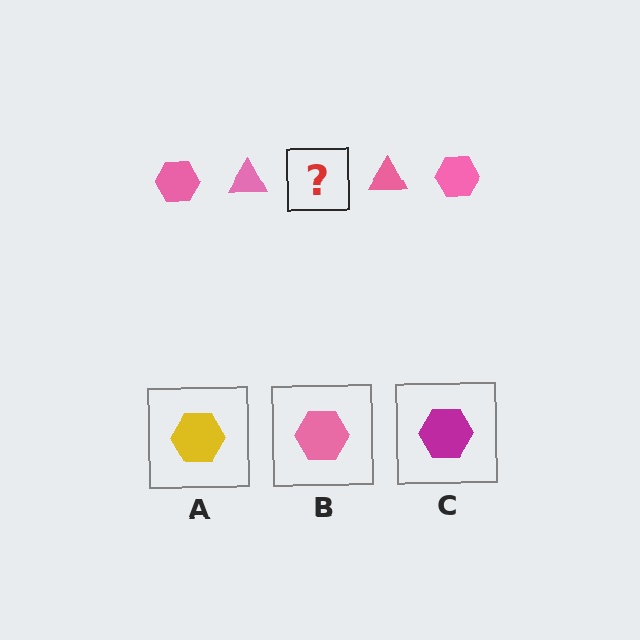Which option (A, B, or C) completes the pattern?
B.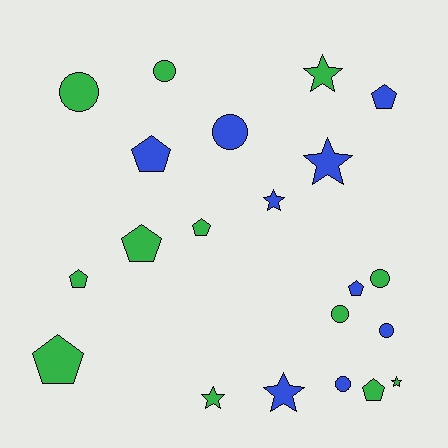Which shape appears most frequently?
Pentagon, with 8 objects.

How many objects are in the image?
There are 21 objects.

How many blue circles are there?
There are 3 blue circles.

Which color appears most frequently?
Green, with 12 objects.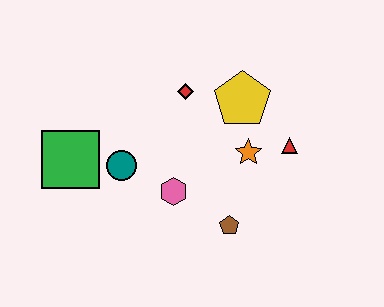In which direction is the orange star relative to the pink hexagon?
The orange star is to the right of the pink hexagon.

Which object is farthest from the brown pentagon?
The green square is farthest from the brown pentagon.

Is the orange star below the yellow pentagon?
Yes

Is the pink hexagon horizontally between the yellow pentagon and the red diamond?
No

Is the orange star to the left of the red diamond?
No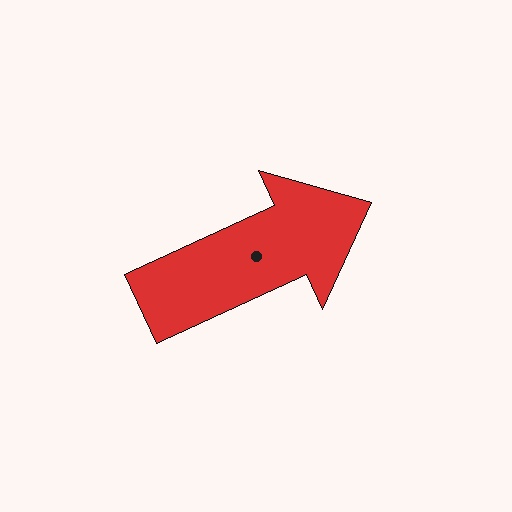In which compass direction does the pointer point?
Northeast.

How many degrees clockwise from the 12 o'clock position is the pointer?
Approximately 65 degrees.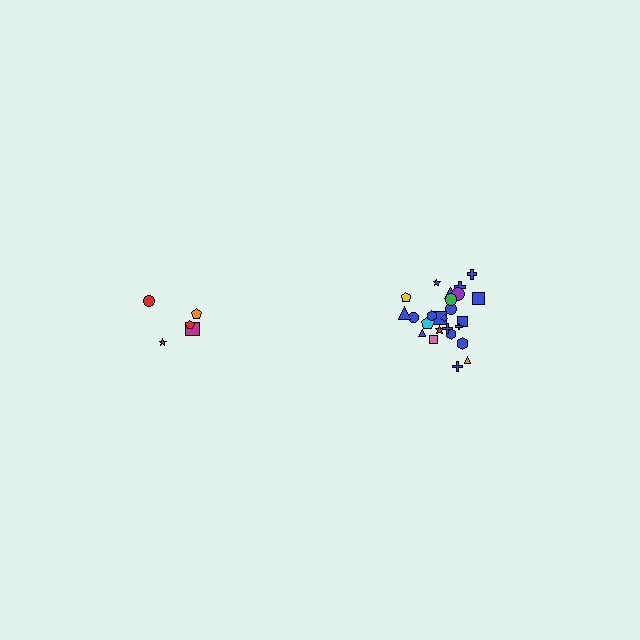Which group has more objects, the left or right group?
The right group.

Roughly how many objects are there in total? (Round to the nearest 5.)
Roughly 30 objects in total.